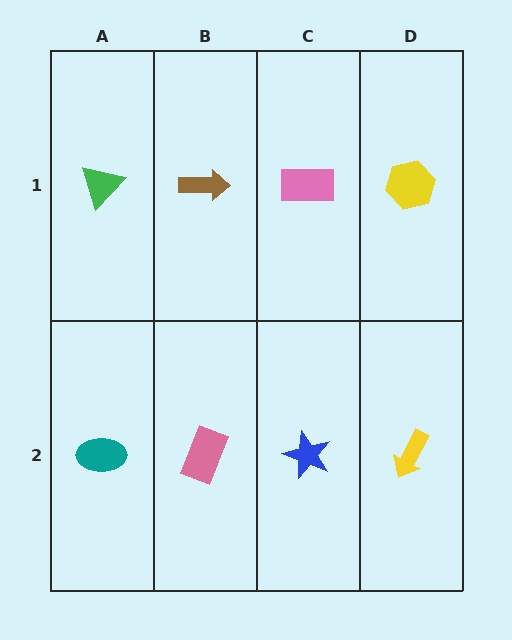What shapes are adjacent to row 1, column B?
A pink rectangle (row 2, column B), a green triangle (row 1, column A), a pink rectangle (row 1, column C).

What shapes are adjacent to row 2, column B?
A brown arrow (row 1, column B), a teal ellipse (row 2, column A), a blue star (row 2, column C).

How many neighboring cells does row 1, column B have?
3.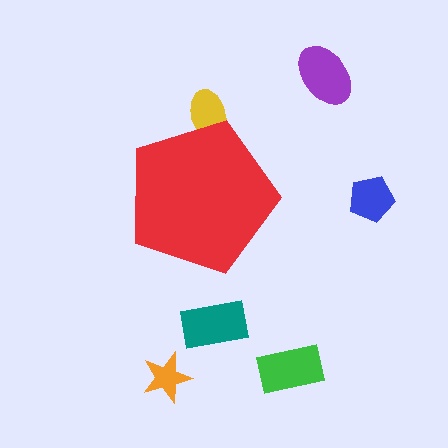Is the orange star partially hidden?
No, the orange star is fully visible.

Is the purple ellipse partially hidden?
No, the purple ellipse is fully visible.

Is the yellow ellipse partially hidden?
Yes, the yellow ellipse is partially hidden behind the red pentagon.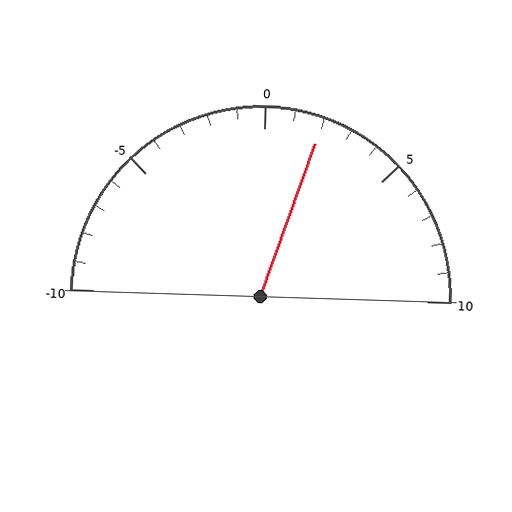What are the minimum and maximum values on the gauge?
The gauge ranges from -10 to 10.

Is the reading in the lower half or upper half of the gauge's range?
The reading is in the upper half of the range (-10 to 10).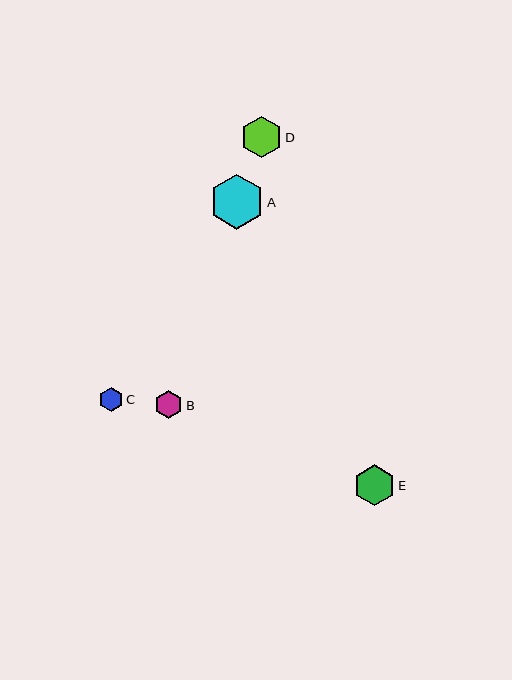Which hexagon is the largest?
Hexagon A is the largest with a size of approximately 55 pixels.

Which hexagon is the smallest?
Hexagon C is the smallest with a size of approximately 24 pixels.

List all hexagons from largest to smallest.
From largest to smallest: A, D, E, B, C.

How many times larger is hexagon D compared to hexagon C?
Hexagon D is approximately 1.7 times the size of hexagon C.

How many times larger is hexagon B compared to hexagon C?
Hexagon B is approximately 1.2 times the size of hexagon C.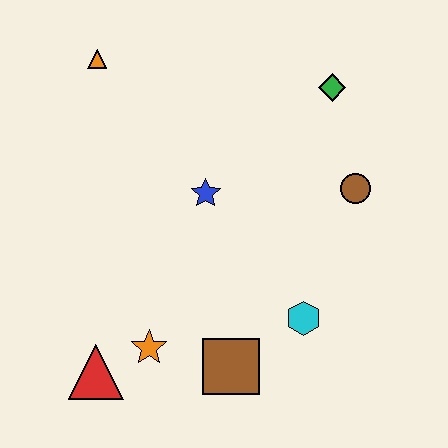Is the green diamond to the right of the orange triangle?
Yes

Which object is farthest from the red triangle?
The green diamond is farthest from the red triangle.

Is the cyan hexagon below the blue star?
Yes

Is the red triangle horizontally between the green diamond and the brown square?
No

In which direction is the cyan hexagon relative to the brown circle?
The cyan hexagon is below the brown circle.